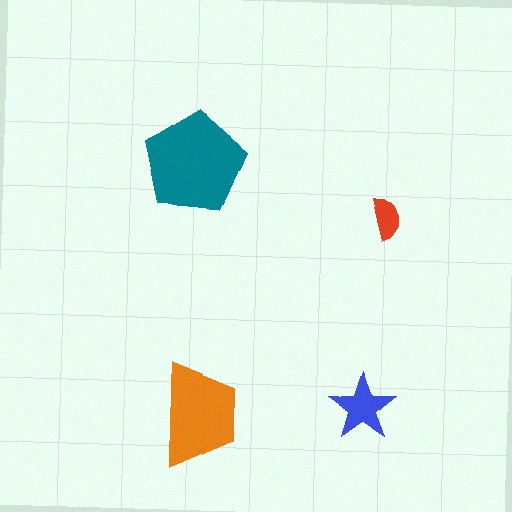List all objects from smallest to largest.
The red semicircle, the blue star, the orange trapezoid, the teal pentagon.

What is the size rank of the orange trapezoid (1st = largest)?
2nd.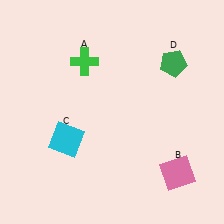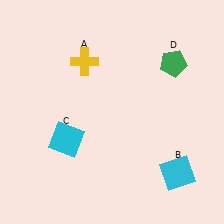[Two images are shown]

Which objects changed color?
A changed from green to yellow. B changed from pink to cyan.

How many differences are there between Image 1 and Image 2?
There are 2 differences between the two images.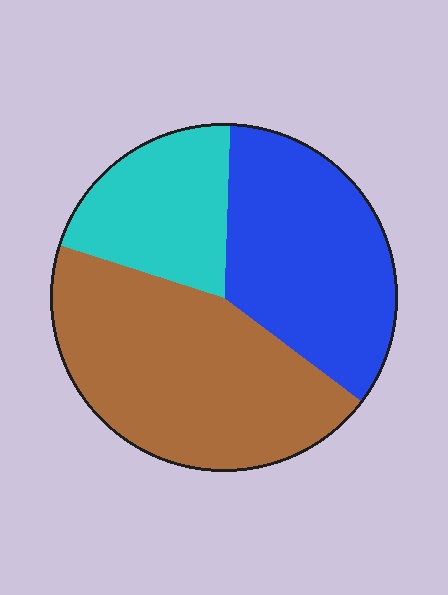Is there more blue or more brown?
Brown.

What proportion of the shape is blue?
Blue takes up about one third (1/3) of the shape.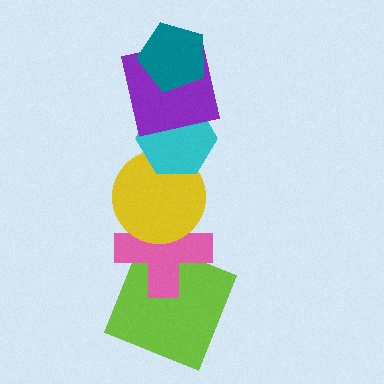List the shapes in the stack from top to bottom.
From top to bottom: the teal pentagon, the purple square, the cyan hexagon, the yellow circle, the pink cross, the lime square.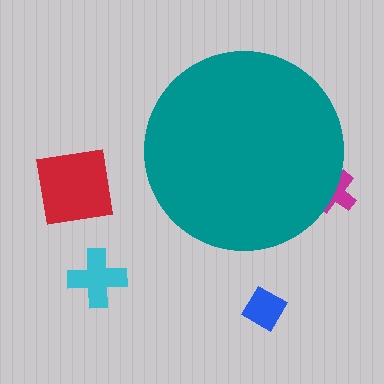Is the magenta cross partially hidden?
Yes, the magenta cross is partially hidden behind the teal circle.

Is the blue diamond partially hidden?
No, the blue diamond is fully visible.